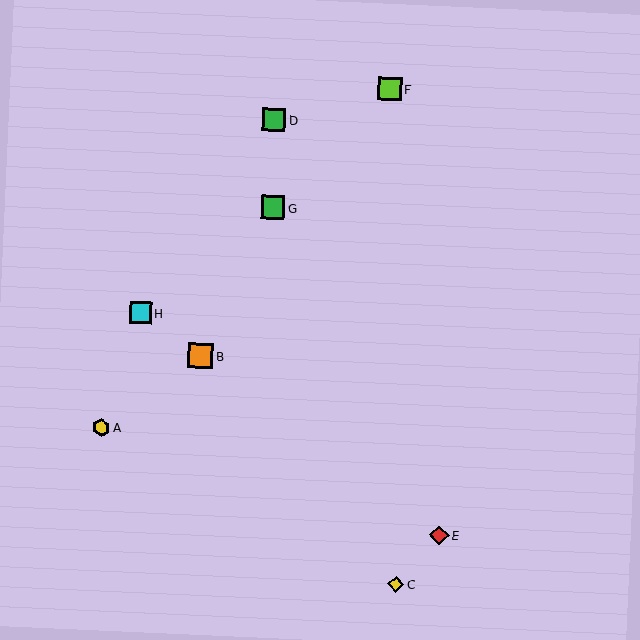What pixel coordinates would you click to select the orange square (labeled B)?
Click at (201, 355) to select the orange square B.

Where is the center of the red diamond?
The center of the red diamond is at (439, 535).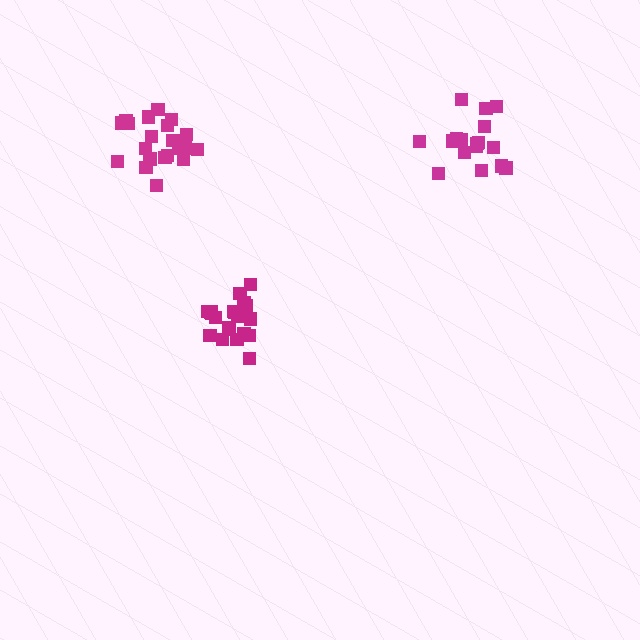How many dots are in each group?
Group 1: 21 dots, Group 2: 21 dots, Group 3: 18 dots (60 total).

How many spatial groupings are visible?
There are 3 spatial groupings.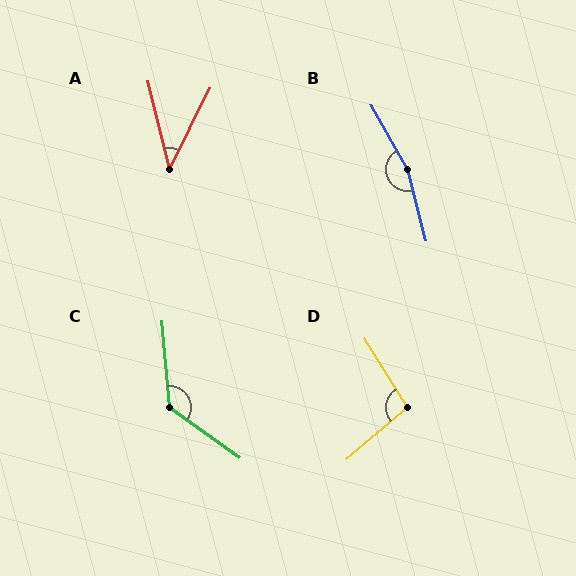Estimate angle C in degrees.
Approximately 130 degrees.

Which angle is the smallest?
A, at approximately 40 degrees.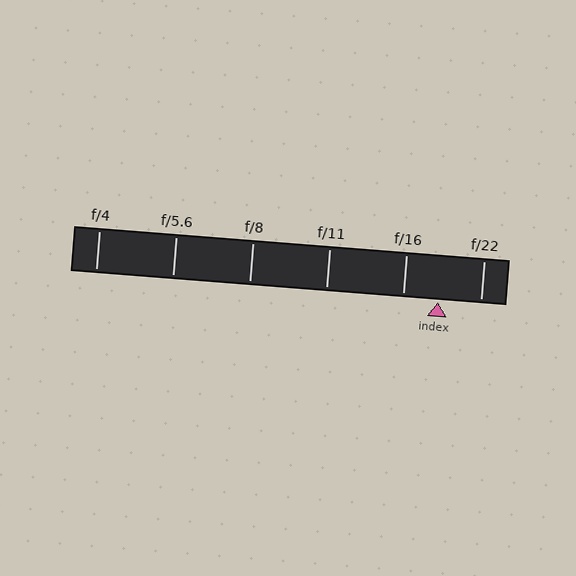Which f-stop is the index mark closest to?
The index mark is closest to f/16.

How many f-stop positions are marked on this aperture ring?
There are 6 f-stop positions marked.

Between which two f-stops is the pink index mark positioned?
The index mark is between f/16 and f/22.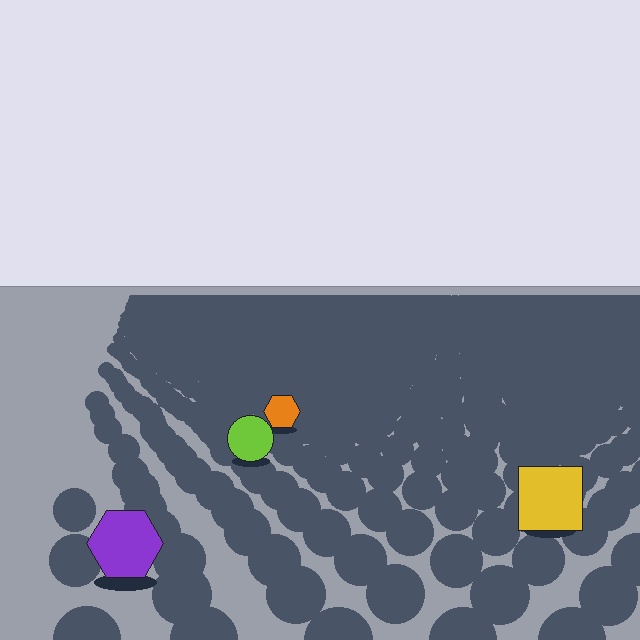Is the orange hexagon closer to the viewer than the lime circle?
No. The lime circle is closer — you can tell from the texture gradient: the ground texture is coarser near it.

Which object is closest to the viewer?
The purple hexagon is closest. The texture marks near it are larger and more spread out.